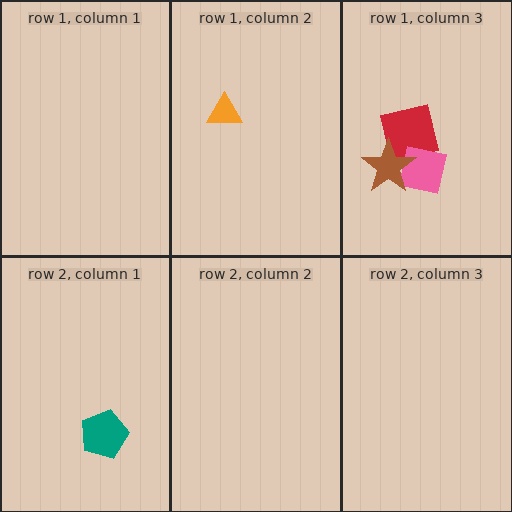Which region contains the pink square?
The row 1, column 3 region.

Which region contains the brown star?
The row 1, column 3 region.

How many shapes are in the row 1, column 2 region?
1.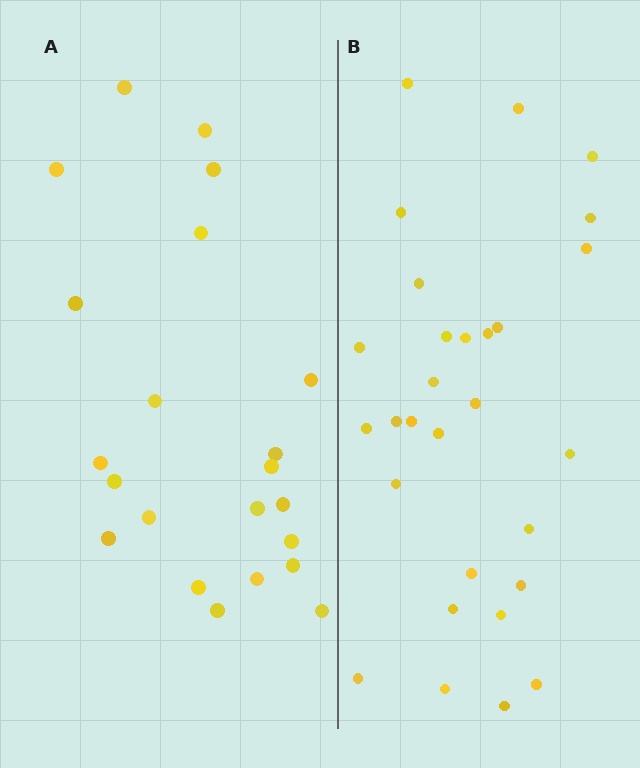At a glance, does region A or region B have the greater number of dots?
Region B (the right region) has more dots.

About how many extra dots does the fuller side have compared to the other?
Region B has roughly 8 or so more dots than region A.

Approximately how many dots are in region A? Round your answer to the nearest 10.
About 20 dots. (The exact count is 22, which rounds to 20.)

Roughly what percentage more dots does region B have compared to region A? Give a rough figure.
About 30% more.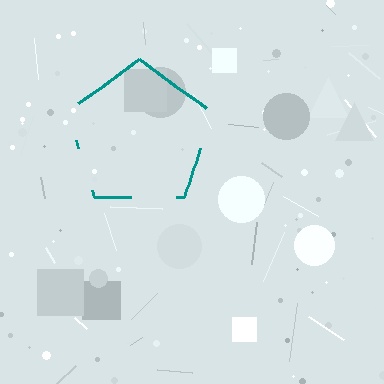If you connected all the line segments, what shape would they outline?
They would outline a pentagon.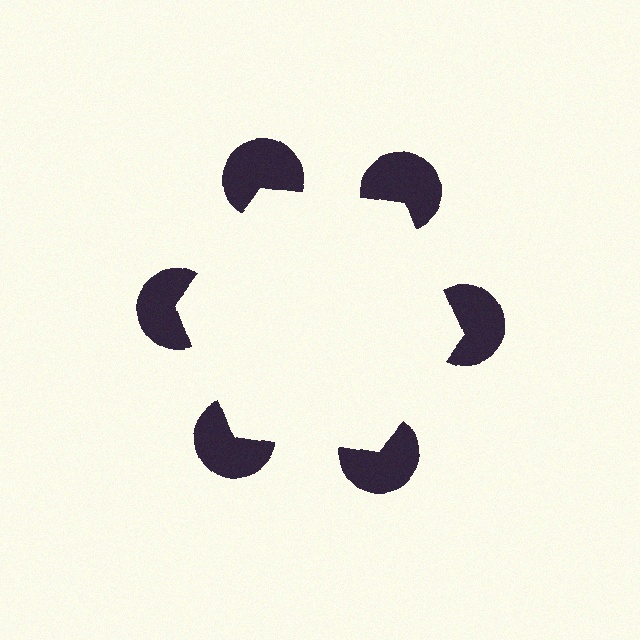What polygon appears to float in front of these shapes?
An illusory hexagon — its edges are inferred from the aligned wedge cuts in the pac-man discs, not physically drawn.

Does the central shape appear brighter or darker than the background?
It typically appears slightly brighter than the background, even though no actual brightness change is drawn.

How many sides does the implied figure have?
6 sides.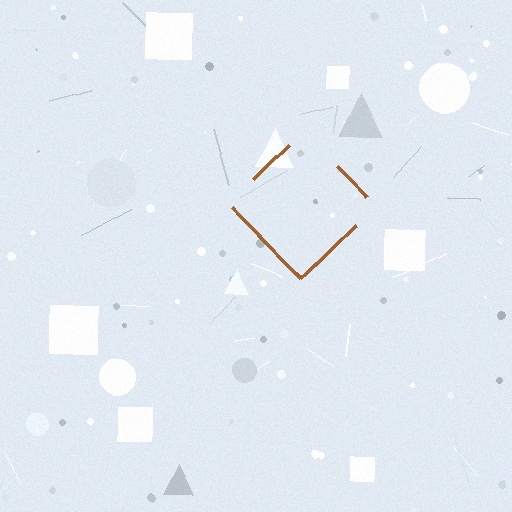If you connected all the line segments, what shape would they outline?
They would outline a diamond.